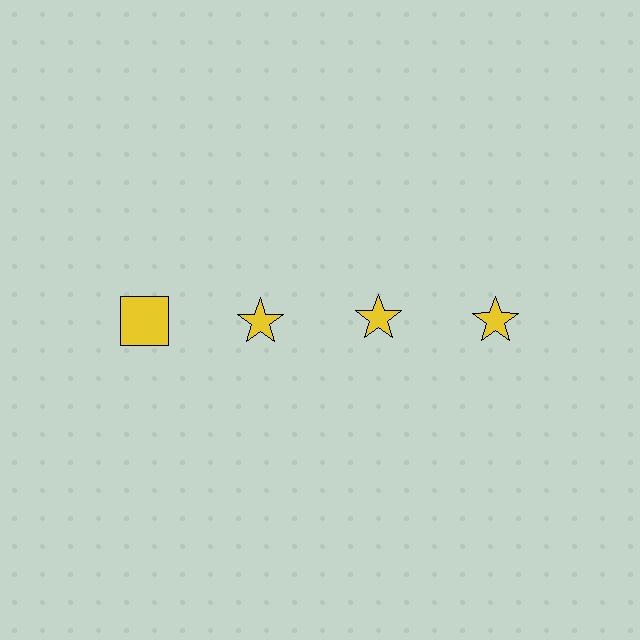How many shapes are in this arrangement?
There are 4 shapes arranged in a grid pattern.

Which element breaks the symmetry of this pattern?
The yellow square in the top row, leftmost column breaks the symmetry. All other shapes are yellow stars.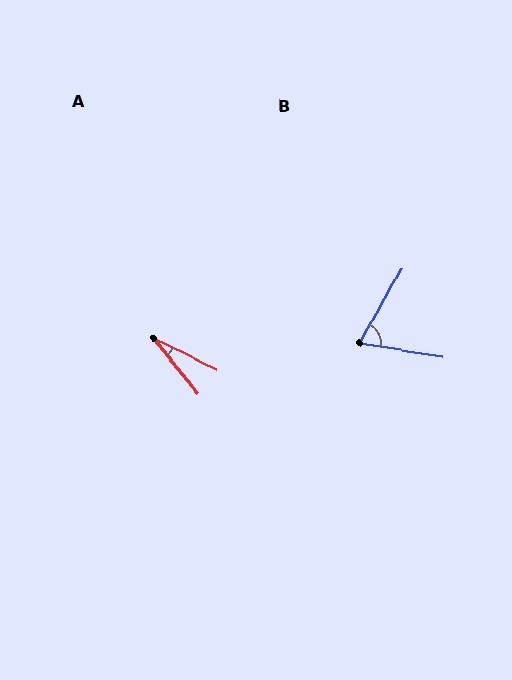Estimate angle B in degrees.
Approximately 70 degrees.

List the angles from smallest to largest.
A (25°), B (70°).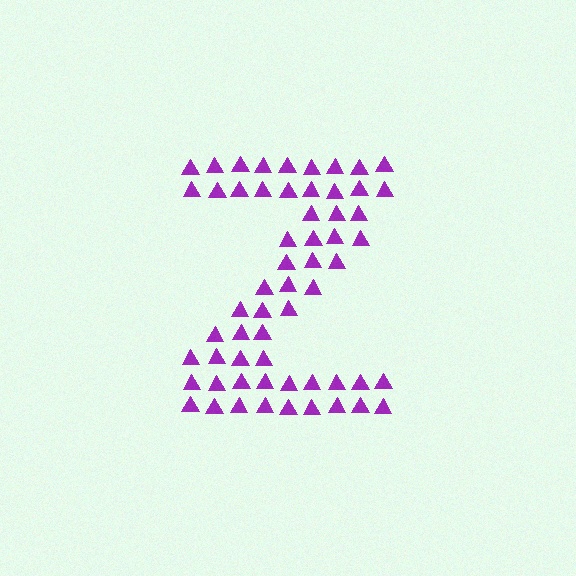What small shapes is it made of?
It is made of small triangles.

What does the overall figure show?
The overall figure shows the letter Z.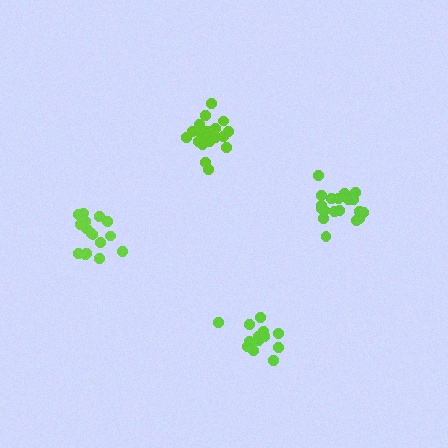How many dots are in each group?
Group 1: 16 dots, Group 2: 20 dots, Group 3: 15 dots, Group 4: 19 dots (70 total).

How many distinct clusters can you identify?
There are 4 distinct clusters.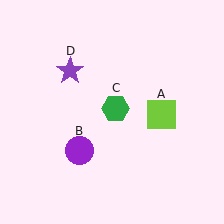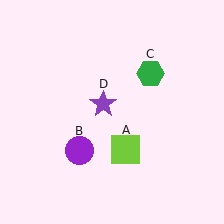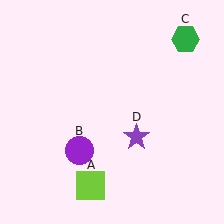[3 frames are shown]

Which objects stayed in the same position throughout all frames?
Purple circle (object B) remained stationary.